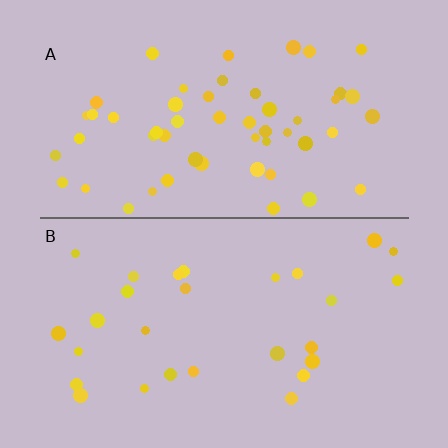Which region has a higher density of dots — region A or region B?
A (the top).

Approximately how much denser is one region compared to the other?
Approximately 1.9× — region A over region B.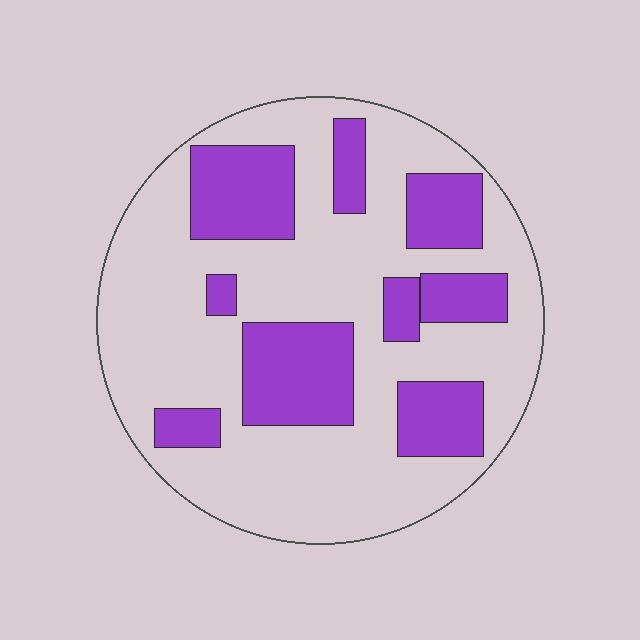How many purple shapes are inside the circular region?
9.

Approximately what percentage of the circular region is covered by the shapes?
Approximately 30%.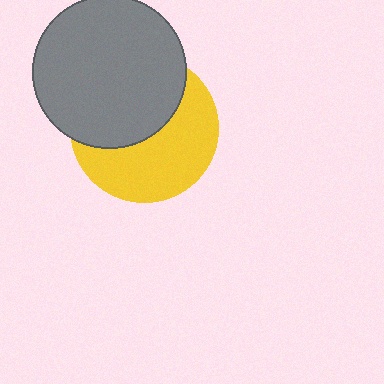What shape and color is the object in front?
The object in front is a gray circle.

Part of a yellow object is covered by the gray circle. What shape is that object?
It is a circle.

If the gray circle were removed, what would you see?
You would see the complete yellow circle.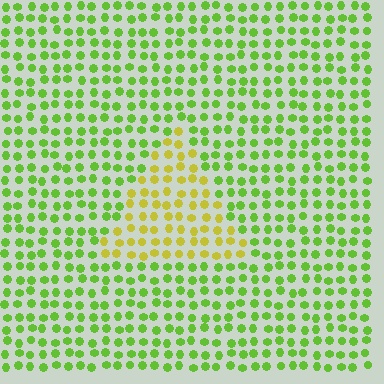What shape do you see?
I see a triangle.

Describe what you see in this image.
The image is filled with small lime elements in a uniform arrangement. A triangle-shaped region is visible where the elements are tinted to a slightly different hue, forming a subtle color boundary.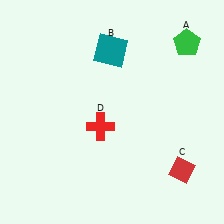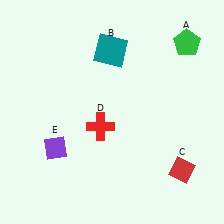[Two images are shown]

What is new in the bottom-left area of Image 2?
A purple diamond (E) was added in the bottom-left area of Image 2.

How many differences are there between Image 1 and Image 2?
There is 1 difference between the two images.